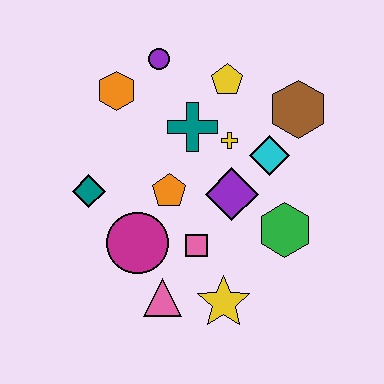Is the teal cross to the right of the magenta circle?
Yes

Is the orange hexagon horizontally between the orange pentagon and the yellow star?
No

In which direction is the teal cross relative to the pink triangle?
The teal cross is above the pink triangle.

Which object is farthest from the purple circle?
The yellow star is farthest from the purple circle.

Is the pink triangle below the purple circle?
Yes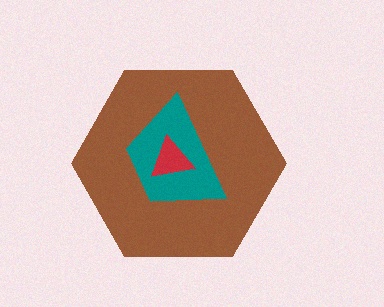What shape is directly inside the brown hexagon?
The teal trapezoid.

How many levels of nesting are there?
3.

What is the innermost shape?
The red triangle.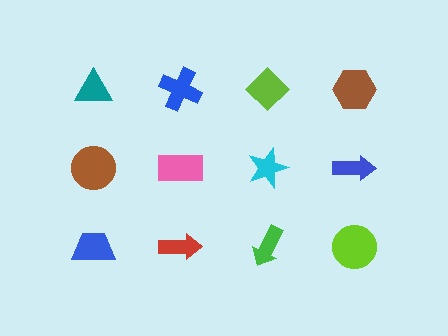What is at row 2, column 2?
A pink rectangle.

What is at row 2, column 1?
A brown circle.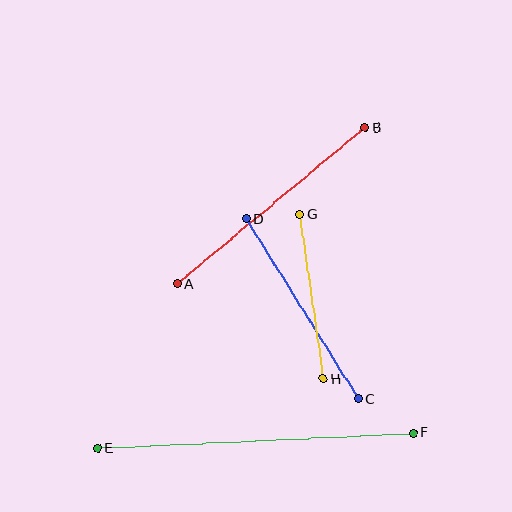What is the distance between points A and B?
The distance is approximately 244 pixels.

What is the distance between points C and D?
The distance is approximately 212 pixels.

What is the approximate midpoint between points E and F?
The midpoint is at approximately (255, 441) pixels.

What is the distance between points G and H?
The distance is approximately 166 pixels.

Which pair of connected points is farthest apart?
Points E and F are farthest apart.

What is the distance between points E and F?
The distance is approximately 316 pixels.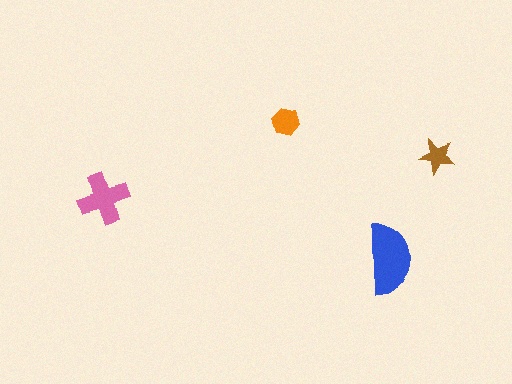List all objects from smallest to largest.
The brown star, the orange hexagon, the pink cross, the blue semicircle.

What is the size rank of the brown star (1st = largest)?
4th.